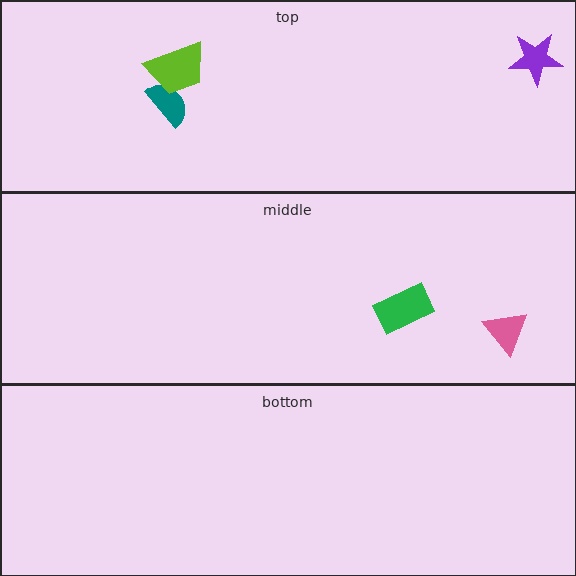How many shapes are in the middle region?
2.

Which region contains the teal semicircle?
The top region.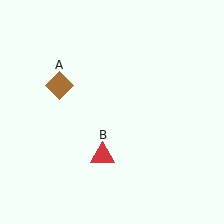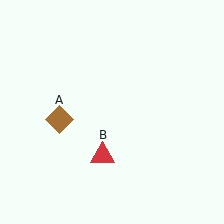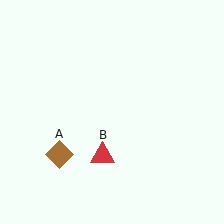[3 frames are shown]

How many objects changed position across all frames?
1 object changed position: brown diamond (object A).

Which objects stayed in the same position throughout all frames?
Red triangle (object B) remained stationary.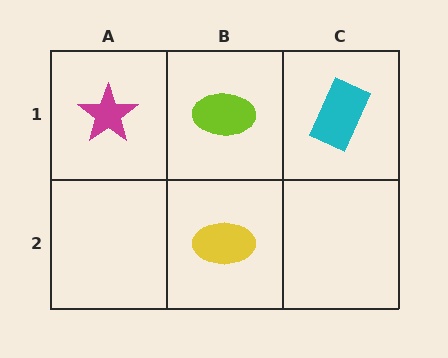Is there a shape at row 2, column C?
No, that cell is empty.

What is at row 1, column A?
A magenta star.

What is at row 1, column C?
A cyan rectangle.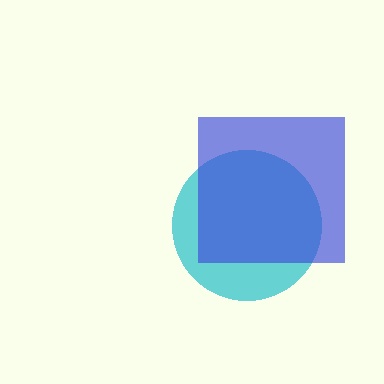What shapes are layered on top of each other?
The layered shapes are: a cyan circle, a blue square.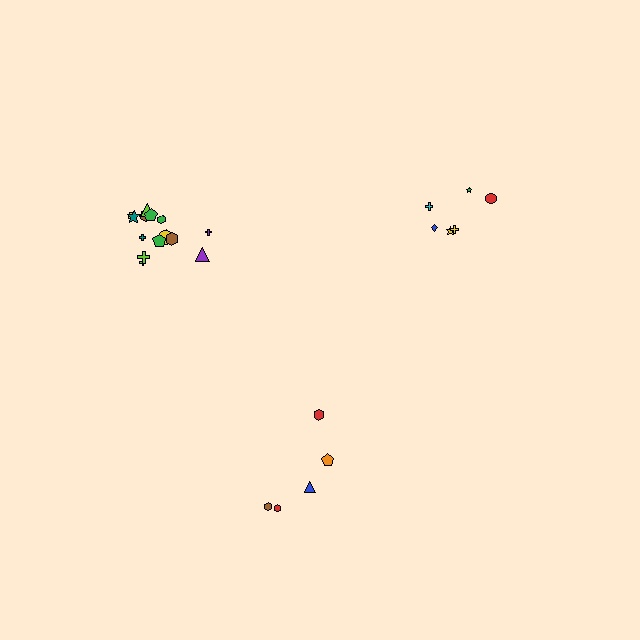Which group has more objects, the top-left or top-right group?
The top-left group.